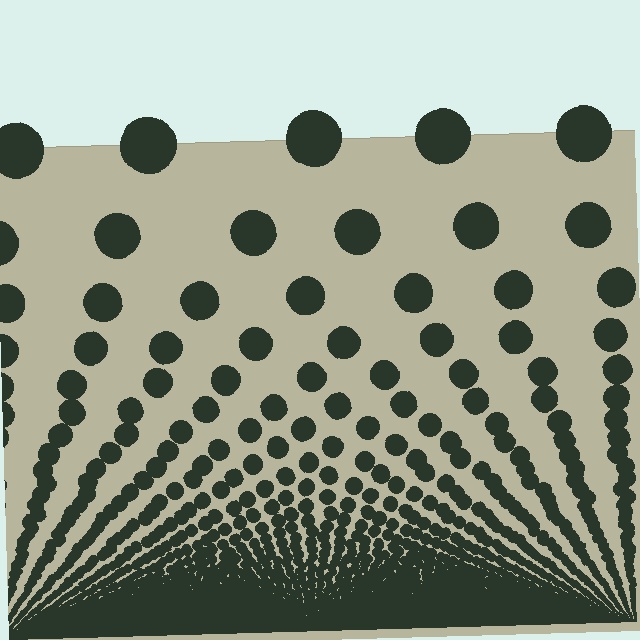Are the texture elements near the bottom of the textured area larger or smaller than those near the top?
Smaller. The gradient is inverted — elements near the bottom are smaller and denser.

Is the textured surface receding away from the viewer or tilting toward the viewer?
The surface appears to tilt toward the viewer. Texture elements get larger and sparser toward the top.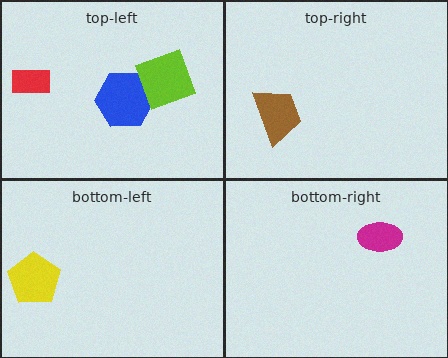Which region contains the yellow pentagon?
The bottom-left region.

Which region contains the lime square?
The top-left region.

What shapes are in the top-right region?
The brown trapezoid.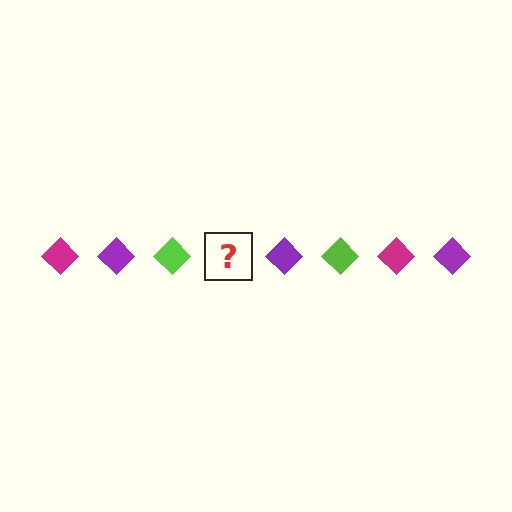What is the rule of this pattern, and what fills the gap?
The rule is that the pattern cycles through magenta, purple, lime diamonds. The gap should be filled with a magenta diamond.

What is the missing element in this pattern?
The missing element is a magenta diamond.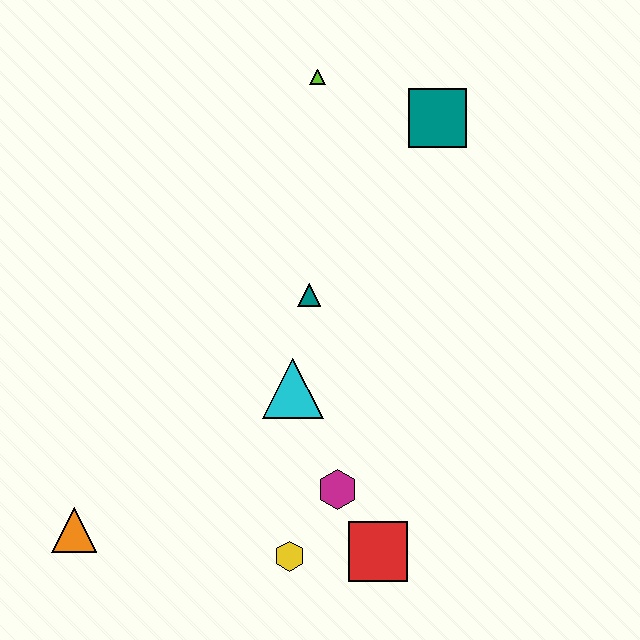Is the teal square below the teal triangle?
No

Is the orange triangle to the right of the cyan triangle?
No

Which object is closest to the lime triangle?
The teal square is closest to the lime triangle.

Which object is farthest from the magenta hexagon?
The lime triangle is farthest from the magenta hexagon.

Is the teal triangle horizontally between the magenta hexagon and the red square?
No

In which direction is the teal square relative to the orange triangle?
The teal square is above the orange triangle.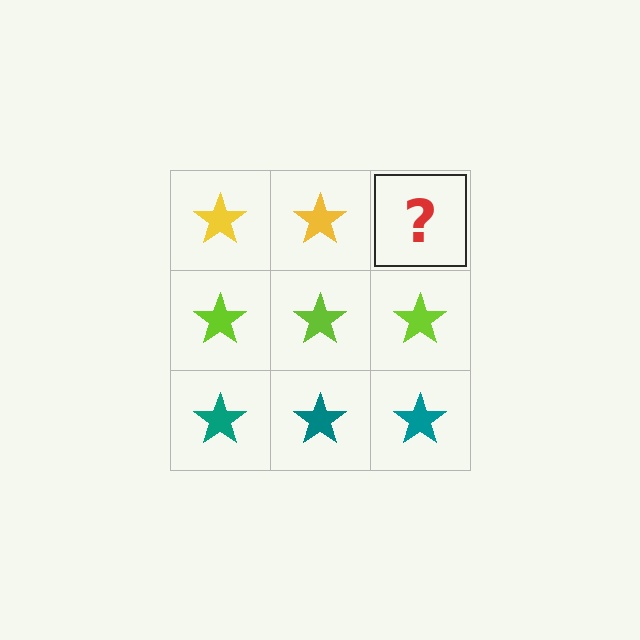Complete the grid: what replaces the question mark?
The question mark should be replaced with a yellow star.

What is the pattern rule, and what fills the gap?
The rule is that each row has a consistent color. The gap should be filled with a yellow star.